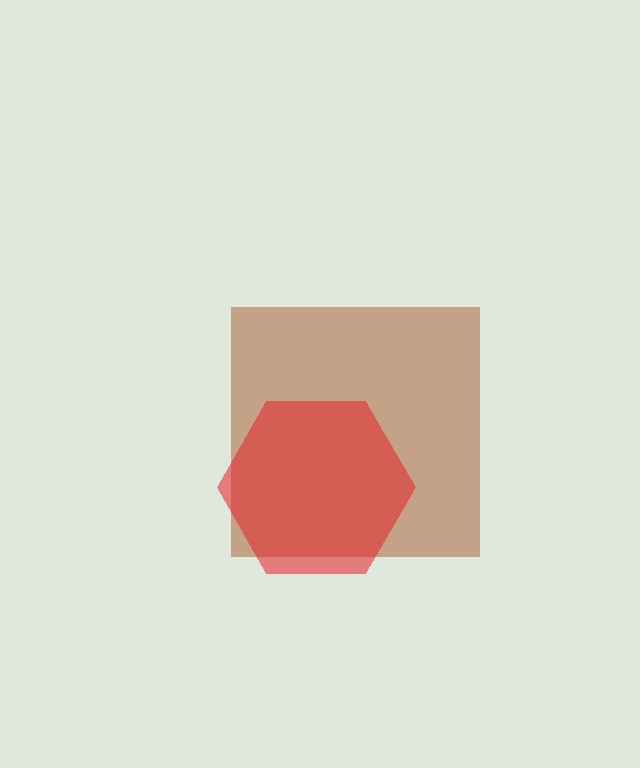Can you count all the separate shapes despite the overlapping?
Yes, there are 2 separate shapes.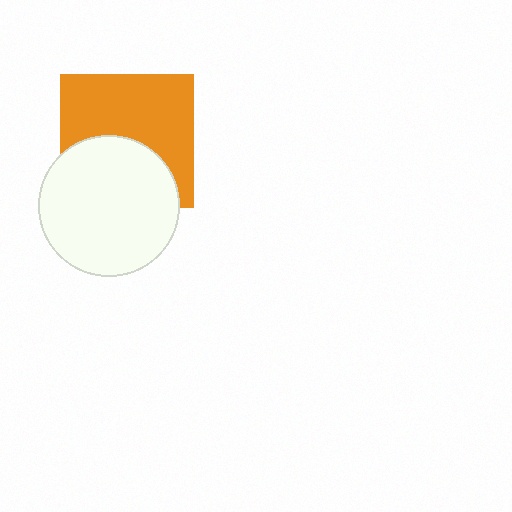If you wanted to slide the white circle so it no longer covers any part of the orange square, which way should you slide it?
Slide it down — that is the most direct way to separate the two shapes.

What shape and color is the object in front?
The object in front is a white circle.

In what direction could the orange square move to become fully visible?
The orange square could move up. That would shift it out from behind the white circle entirely.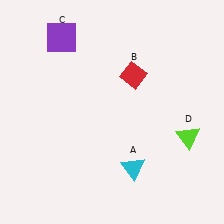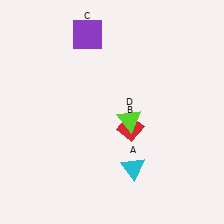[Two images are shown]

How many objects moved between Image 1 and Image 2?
3 objects moved between the two images.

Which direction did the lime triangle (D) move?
The lime triangle (D) moved left.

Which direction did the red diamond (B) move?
The red diamond (B) moved down.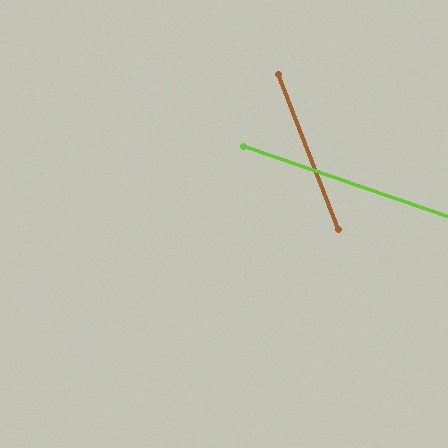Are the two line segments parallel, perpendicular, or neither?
Neither parallel nor perpendicular — they differ by about 50°.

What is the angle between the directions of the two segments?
Approximately 50 degrees.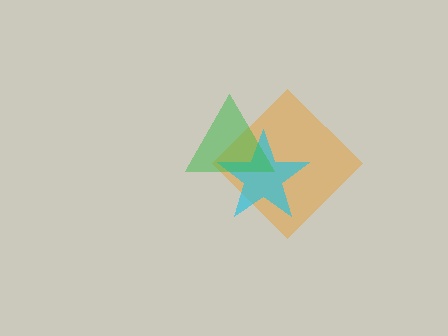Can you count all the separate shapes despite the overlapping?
Yes, there are 3 separate shapes.